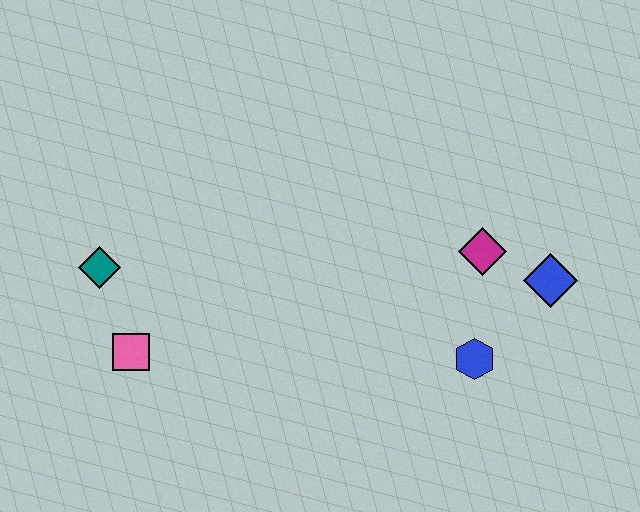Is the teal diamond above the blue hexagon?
Yes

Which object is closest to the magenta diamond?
The blue diamond is closest to the magenta diamond.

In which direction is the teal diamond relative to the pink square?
The teal diamond is above the pink square.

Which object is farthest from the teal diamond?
The blue diamond is farthest from the teal diamond.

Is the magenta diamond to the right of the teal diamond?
Yes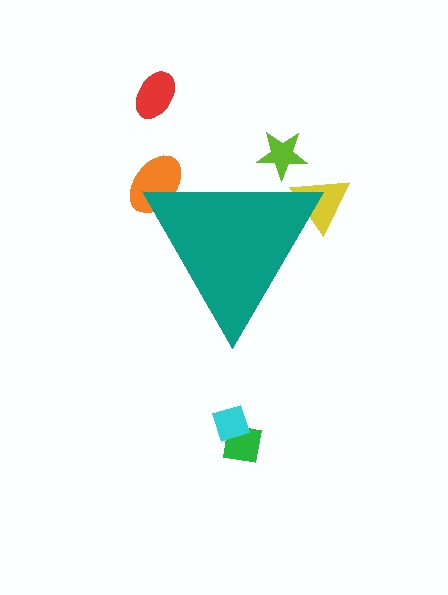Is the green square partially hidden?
No, the green square is fully visible.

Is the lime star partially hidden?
Yes, the lime star is partially hidden behind the teal triangle.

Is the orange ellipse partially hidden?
Yes, the orange ellipse is partially hidden behind the teal triangle.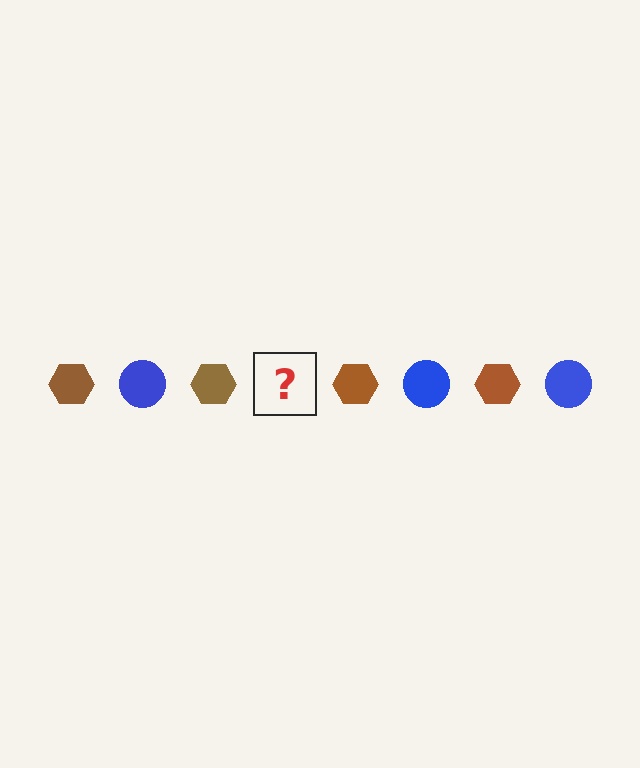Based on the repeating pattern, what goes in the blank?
The blank should be a blue circle.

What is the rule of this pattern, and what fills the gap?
The rule is that the pattern alternates between brown hexagon and blue circle. The gap should be filled with a blue circle.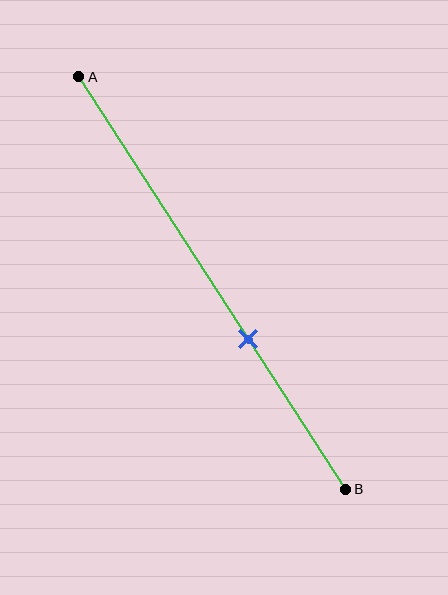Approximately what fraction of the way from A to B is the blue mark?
The blue mark is approximately 65% of the way from A to B.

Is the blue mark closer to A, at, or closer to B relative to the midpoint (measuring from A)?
The blue mark is closer to point B than the midpoint of segment AB.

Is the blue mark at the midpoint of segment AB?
No, the mark is at about 65% from A, not at the 50% midpoint.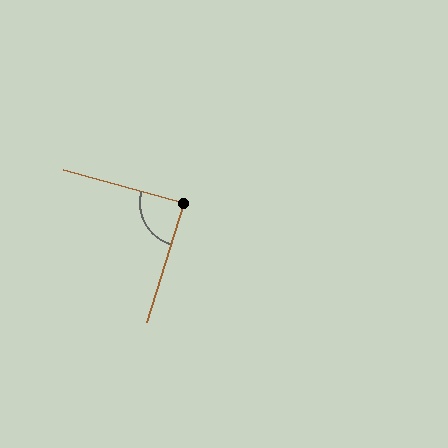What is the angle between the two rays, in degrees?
Approximately 88 degrees.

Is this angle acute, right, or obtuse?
It is approximately a right angle.